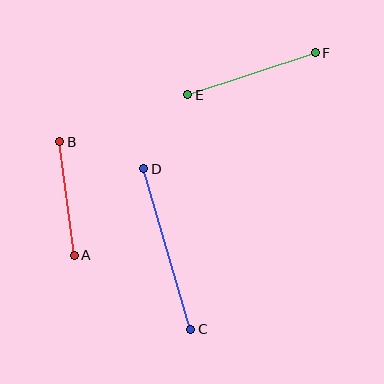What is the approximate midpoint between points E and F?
The midpoint is at approximately (251, 74) pixels.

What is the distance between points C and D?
The distance is approximately 167 pixels.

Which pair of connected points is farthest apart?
Points C and D are farthest apart.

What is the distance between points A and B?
The distance is approximately 114 pixels.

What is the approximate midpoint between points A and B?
The midpoint is at approximately (67, 199) pixels.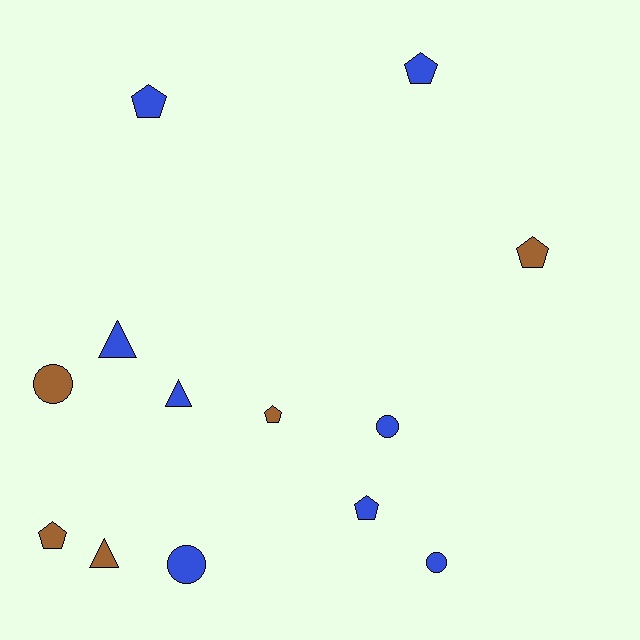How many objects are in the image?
There are 13 objects.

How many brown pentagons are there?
There are 3 brown pentagons.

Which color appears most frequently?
Blue, with 8 objects.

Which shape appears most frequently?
Pentagon, with 6 objects.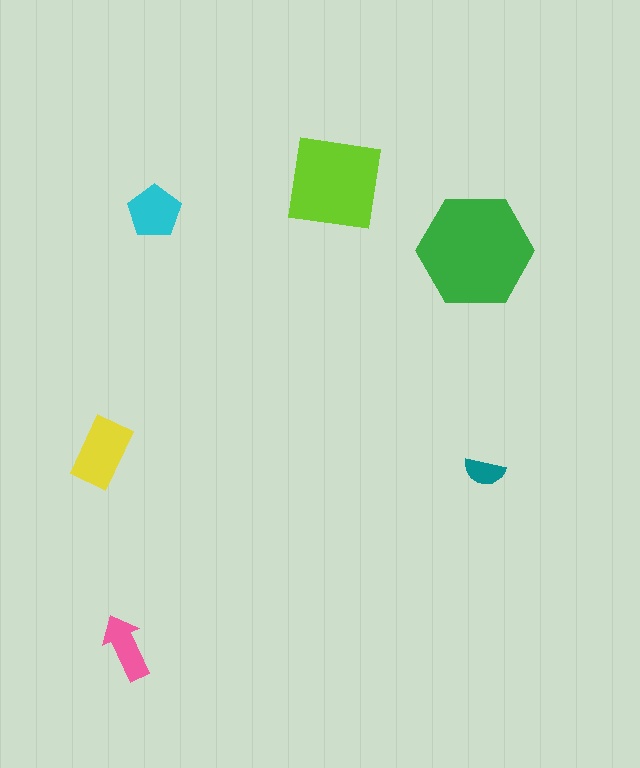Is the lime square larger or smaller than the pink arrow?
Larger.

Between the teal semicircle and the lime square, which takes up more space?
The lime square.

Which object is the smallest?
The teal semicircle.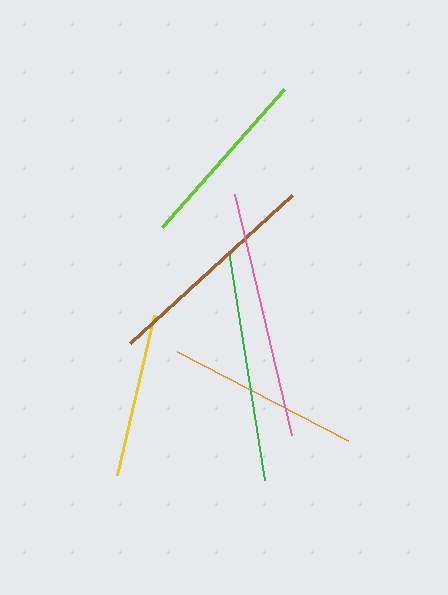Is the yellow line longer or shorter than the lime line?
The lime line is longer than the yellow line.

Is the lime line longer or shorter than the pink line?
The pink line is longer than the lime line.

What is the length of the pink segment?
The pink segment is approximately 248 pixels long.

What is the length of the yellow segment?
The yellow segment is approximately 165 pixels long.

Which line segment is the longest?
The pink line is the longest at approximately 248 pixels.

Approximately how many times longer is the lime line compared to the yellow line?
The lime line is approximately 1.1 times the length of the yellow line.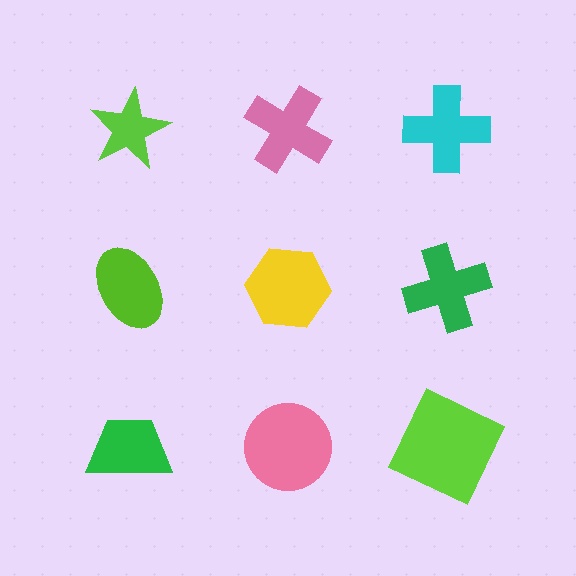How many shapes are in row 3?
3 shapes.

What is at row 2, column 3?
A green cross.